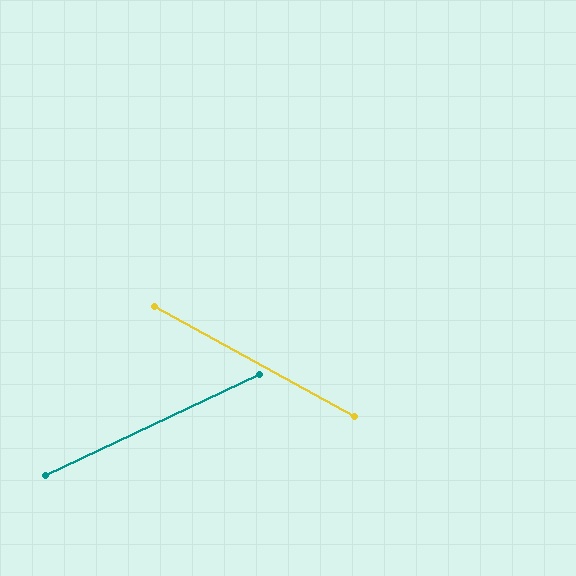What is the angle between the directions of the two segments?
Approximately 54 degrees.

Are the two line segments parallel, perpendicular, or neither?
Neither parallel nor perpendicular — they differ by about 54°.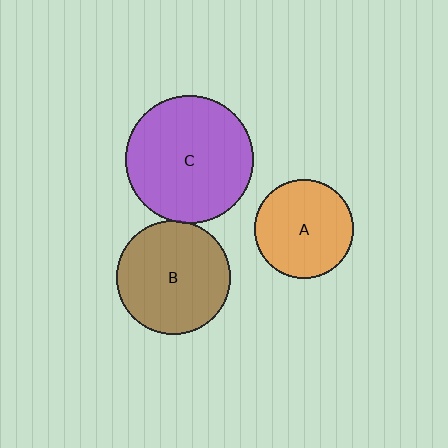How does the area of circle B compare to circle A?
Approximately 1.3 times.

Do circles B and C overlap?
Yes.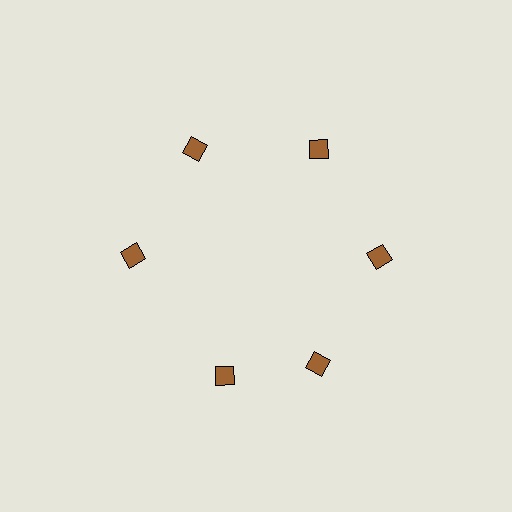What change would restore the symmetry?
The symmetry would be restored by rotating it back into even spacing with its neighbors so that all 6 diamonds sit at equal angles and equal distance from the center.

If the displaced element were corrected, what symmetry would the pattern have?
It would have 6-fold rotational symmetry — the pattern would map onto itself every 60 degrees.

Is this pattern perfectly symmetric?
No. The 6 brown diamonds are arranged in a ring, but one element near the 7 o'clock position is rotated out of alignment along the ring, breaking the 6-fold rotational symmetry.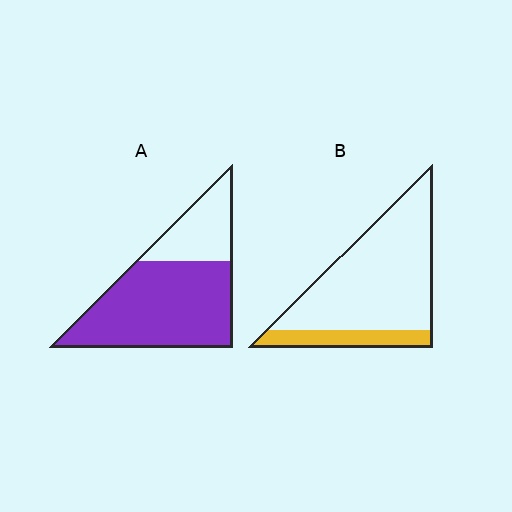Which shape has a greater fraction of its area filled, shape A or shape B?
Shape A.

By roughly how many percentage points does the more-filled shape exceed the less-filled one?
By roughly 55 percentage points (A over B).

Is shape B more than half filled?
No.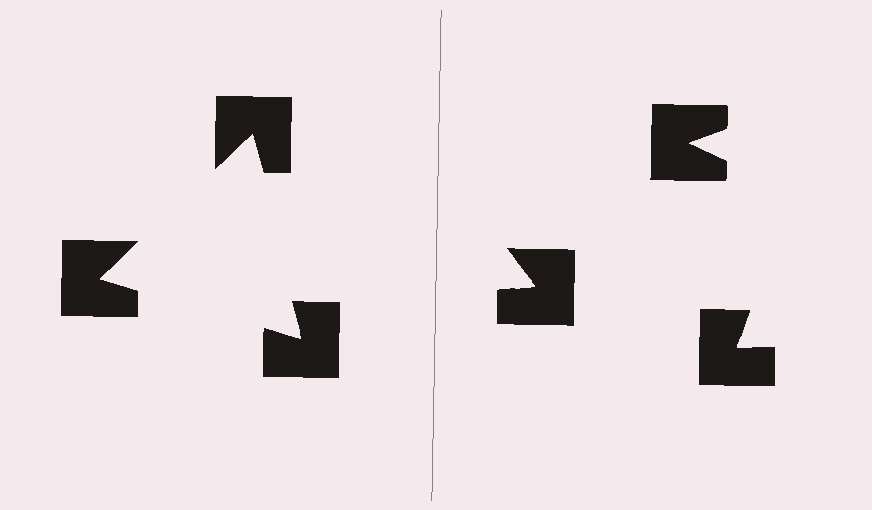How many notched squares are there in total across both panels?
6 — 3 on each side.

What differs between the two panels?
The notched squares are positioned identically on both sides; only the wedge orientations differ. On the left they align to a triangle; on the right they are misaligned.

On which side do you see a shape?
An illusory triangle appears on the left side. On the right side the wedge cuts are rotated, so no coherent shape forms.